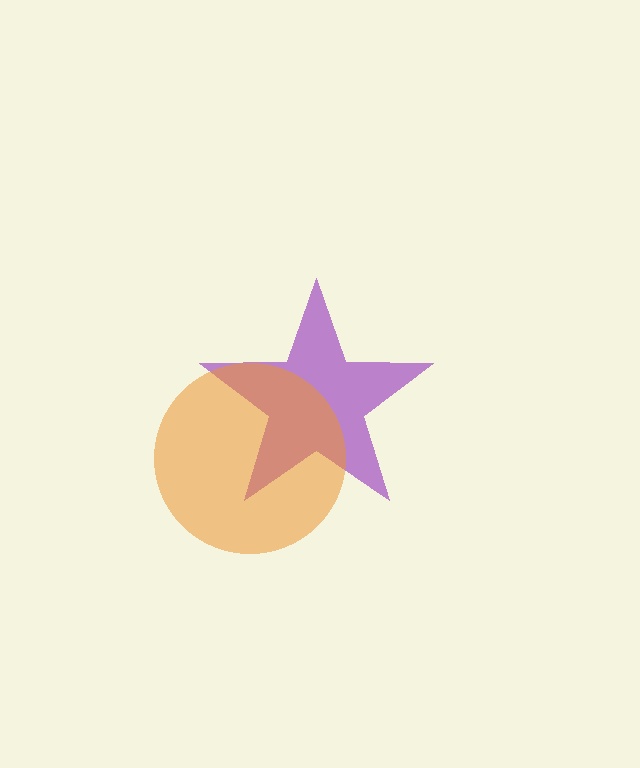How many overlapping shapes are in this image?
There are 2 overlapping shapes in the image.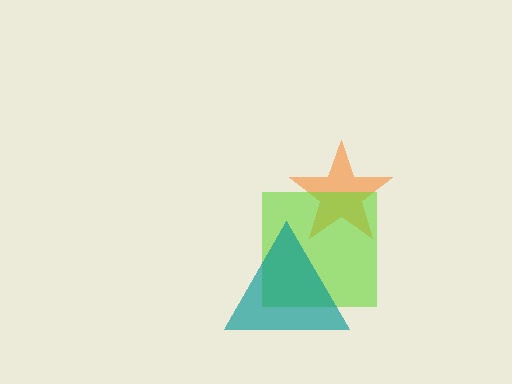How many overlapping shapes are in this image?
There are 3 overlapping shapes in the image.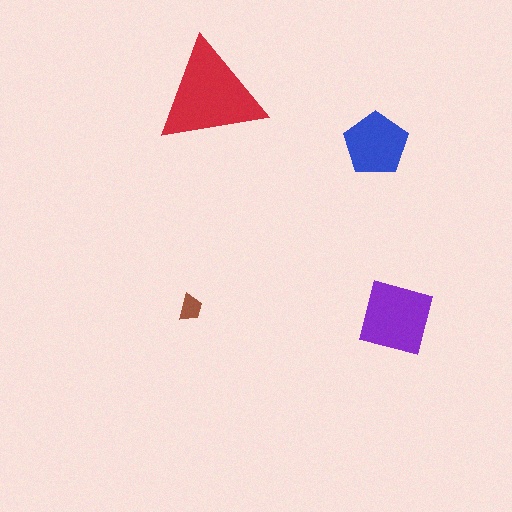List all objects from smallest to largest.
The brown trapezoid, the blue pentagon, the purple square, the red triangle.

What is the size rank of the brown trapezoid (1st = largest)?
4th.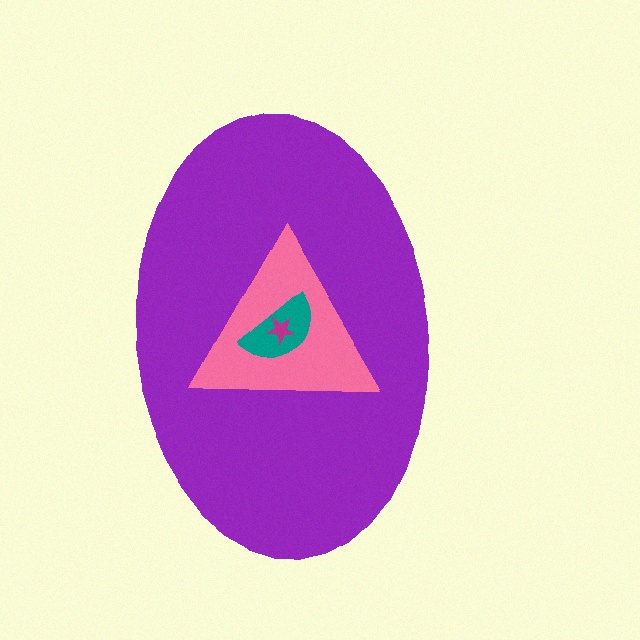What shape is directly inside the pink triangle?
The teal semicircle.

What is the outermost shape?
The purple ellipse.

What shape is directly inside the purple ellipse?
The pink triangle.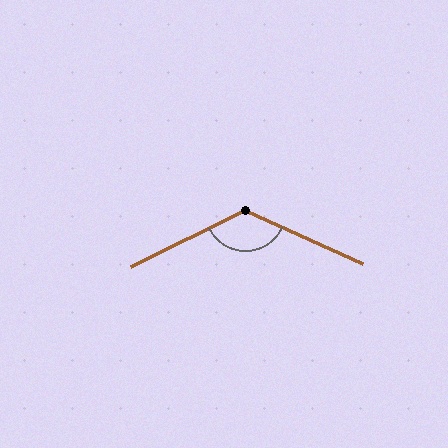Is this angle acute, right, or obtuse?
It is obtuse.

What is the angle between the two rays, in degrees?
Approximately 129 degrees.